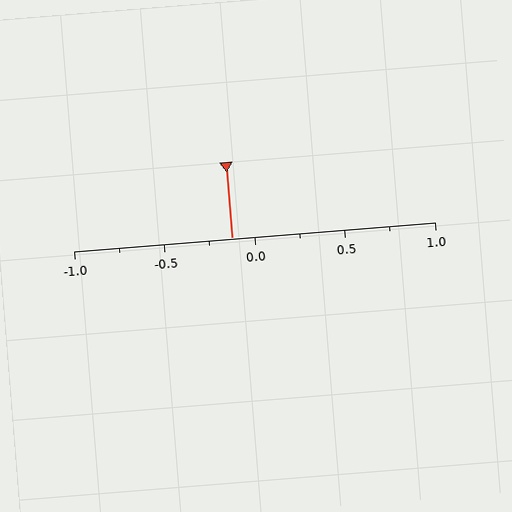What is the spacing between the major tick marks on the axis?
The major ticks are spaced 0.5 apart.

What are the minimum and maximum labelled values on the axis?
The axis runs from -1.0 to 1.0.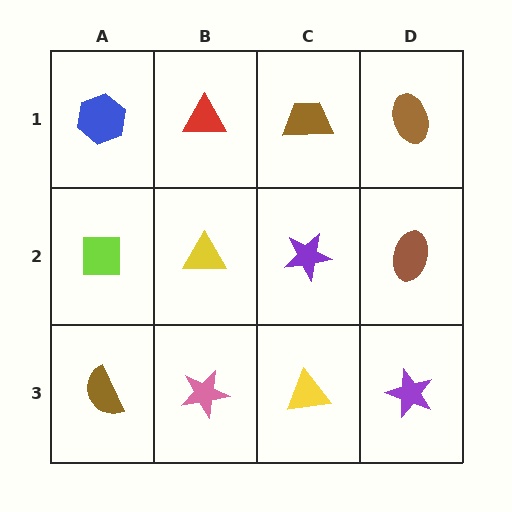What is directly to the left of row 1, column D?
A brown trapezoid.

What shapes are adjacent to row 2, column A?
A blue hexagon (row 1, column A), a brown semicircle (row 3, column A), a yellow triangle (row 2, column B).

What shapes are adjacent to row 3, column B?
A yellow triangle (row 2, column B), a brown semicircle (row 3, column A), a yellow triangle (row 3, column C).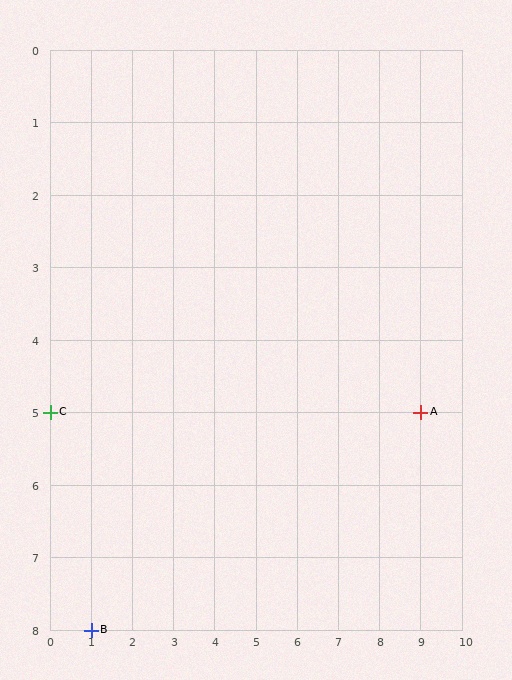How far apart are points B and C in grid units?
Points B and C are 1 column and 3 rows apart (about 3.2 grid units diagonally).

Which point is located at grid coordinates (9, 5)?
Point A is at (9, 5).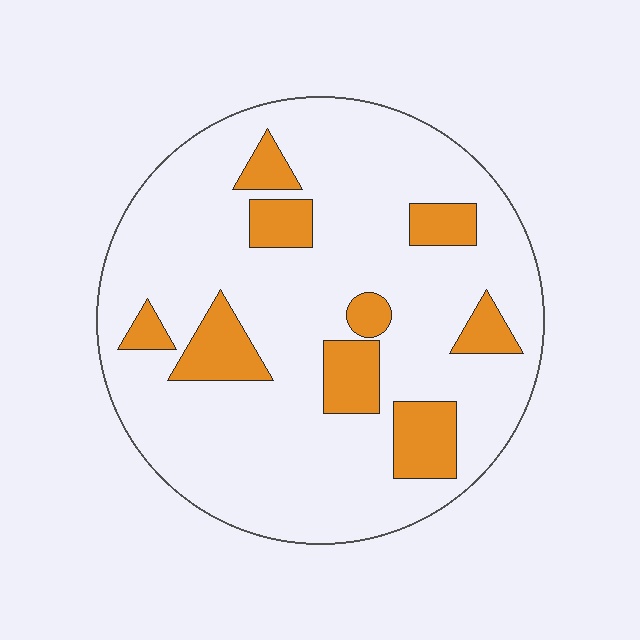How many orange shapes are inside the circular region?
9.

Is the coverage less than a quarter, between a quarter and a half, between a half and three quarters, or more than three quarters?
Less than a quarter.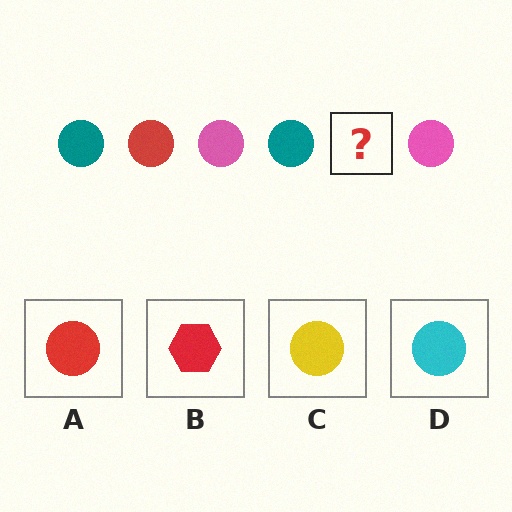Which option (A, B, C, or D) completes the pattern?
A.